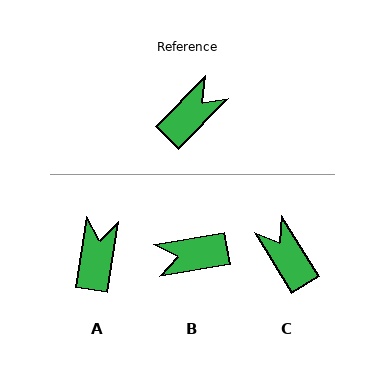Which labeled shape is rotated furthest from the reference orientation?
B, about 144 degrees away.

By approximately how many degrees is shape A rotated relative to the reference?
Approximately 36 degrees counter-clockwise.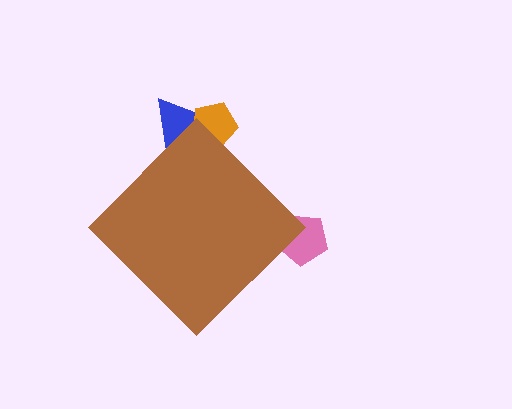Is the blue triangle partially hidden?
Yes, the blue triangle is partially hidden behind the brown diamond.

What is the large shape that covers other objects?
A brown diamond.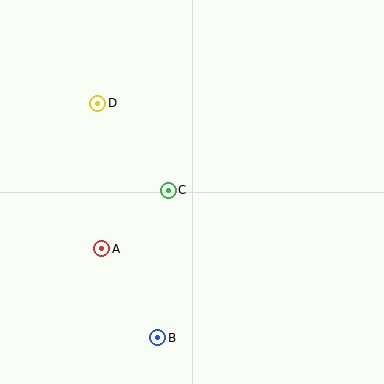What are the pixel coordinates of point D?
Point D is at (98, 103).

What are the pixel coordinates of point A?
Point A is at (102, 249).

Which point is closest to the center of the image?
Point C at (168, 190) is closest to the center.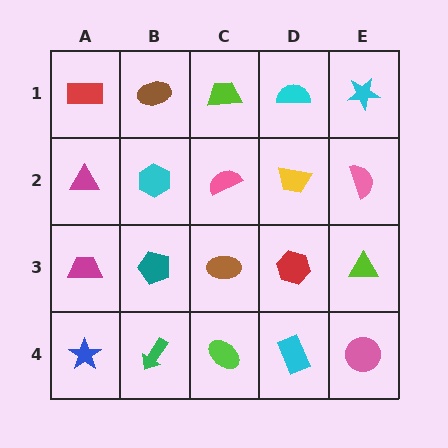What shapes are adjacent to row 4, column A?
A magenta trapezoid (row 3, column A), a green arrow (row 4, column B).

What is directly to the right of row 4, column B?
A lime ellipse.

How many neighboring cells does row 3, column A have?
3.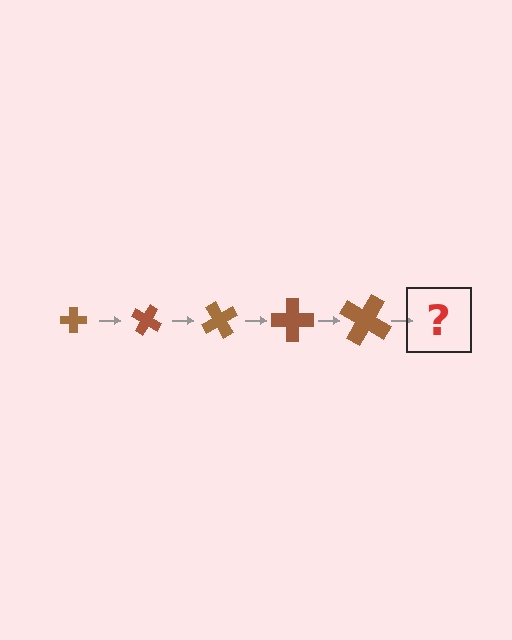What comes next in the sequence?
The next element should be a cross, larger than the previous one and rotated 150 degrees from the start.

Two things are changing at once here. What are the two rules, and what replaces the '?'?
The two rules are that the cross grows larger each step and it rotates 30 degrees each step. The '?' should be a cross, larger than the previous one and rotated 150 degrees from the start.